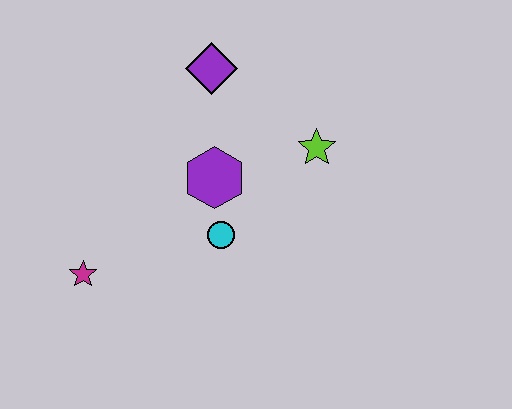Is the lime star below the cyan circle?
No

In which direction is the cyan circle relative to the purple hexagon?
The cyan circle is below the purple hexagon.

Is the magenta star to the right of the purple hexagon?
No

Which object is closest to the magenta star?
The cyan circle is closest to the magenta star.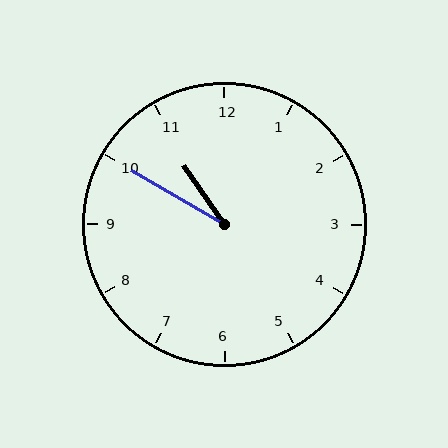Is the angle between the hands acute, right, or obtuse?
It is acute.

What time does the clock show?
10:50.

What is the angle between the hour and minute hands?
Approximately 25 degrees.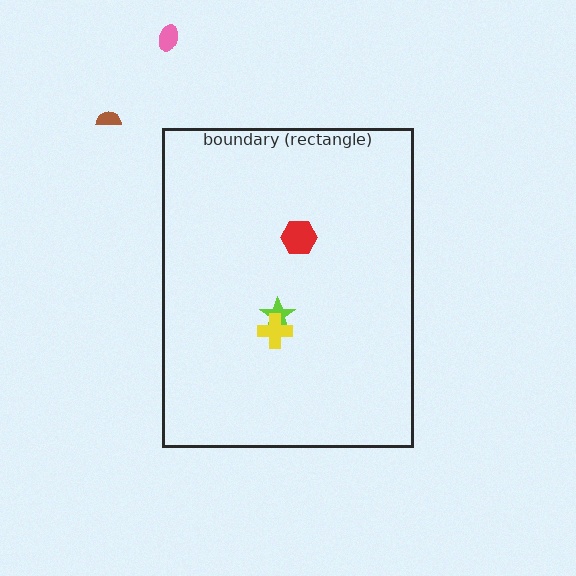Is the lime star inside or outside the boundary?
Inside.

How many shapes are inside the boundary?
3 inside, 2 outside.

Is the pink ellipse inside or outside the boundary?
Outside.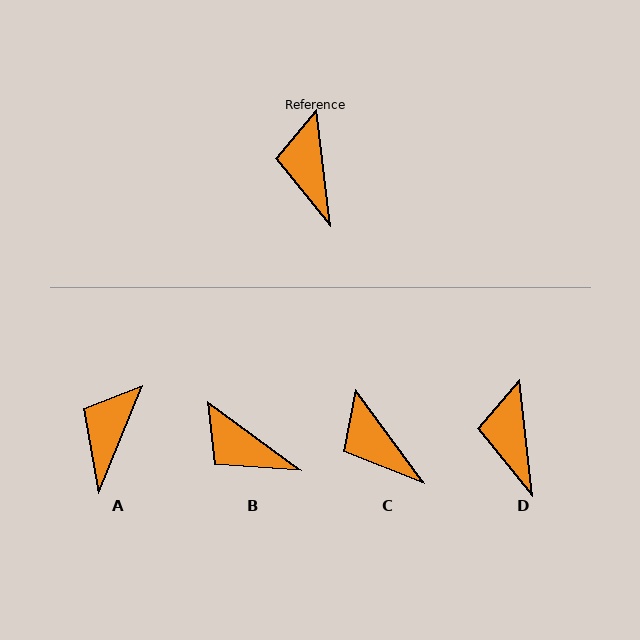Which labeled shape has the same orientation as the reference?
D.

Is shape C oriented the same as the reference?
No, it is off by about 30 degrees.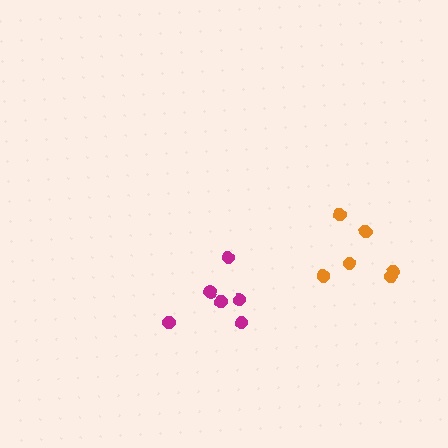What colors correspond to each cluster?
The clusters are colored: magenta, orange.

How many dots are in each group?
Group 1: 6 dots, Group 2: 6 dots (12 total).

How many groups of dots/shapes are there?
There are 2 groups.